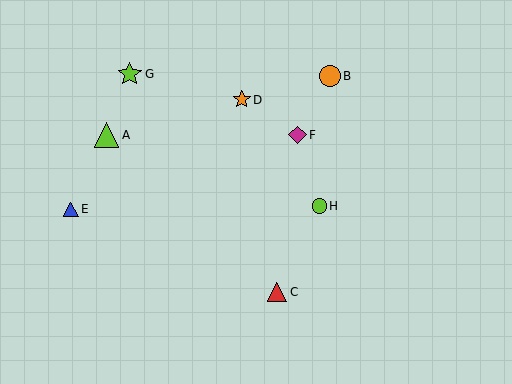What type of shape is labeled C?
Shape C is a red triangle.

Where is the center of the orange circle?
The center of the orange circle is at (330, 76).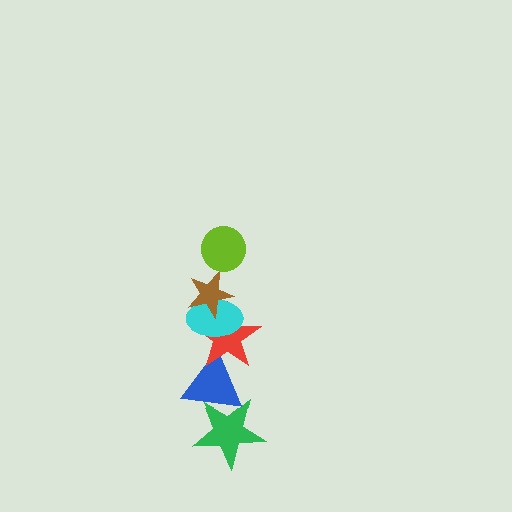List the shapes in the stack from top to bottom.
From top to bottom: the lime circle, the brown star, the cyan ellipse, the red star, the blue triangle, the green star.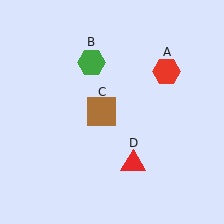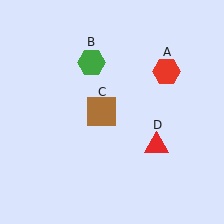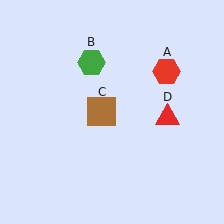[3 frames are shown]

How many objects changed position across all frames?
1 object changed position: red triangle (object D).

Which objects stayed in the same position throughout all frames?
Red hexagon (object A) and green hexagon (object B) and brown square (object C) remained stationary.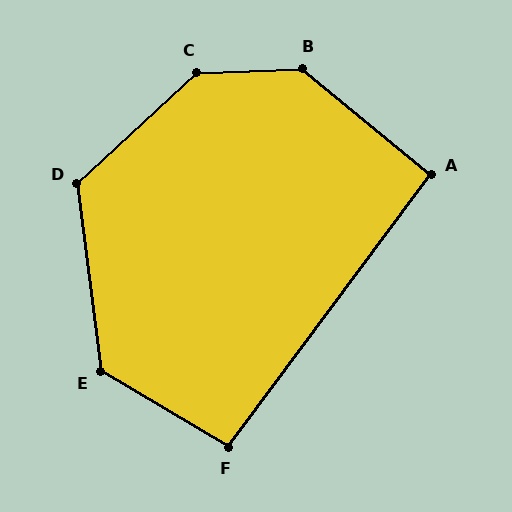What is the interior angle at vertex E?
Approximately 128 degrees (obtuse).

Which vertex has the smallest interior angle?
A, at approximately 93 degrees.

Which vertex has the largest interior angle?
C, at approximately 139 degrees.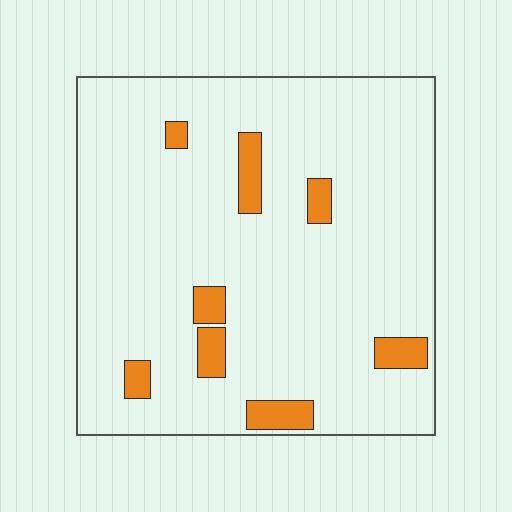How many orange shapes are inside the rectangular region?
8.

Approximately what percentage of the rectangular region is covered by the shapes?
Approximately 10%.